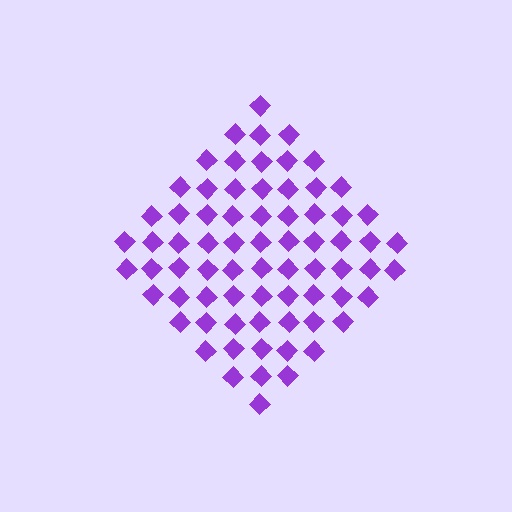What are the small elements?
The small elements are diamonds.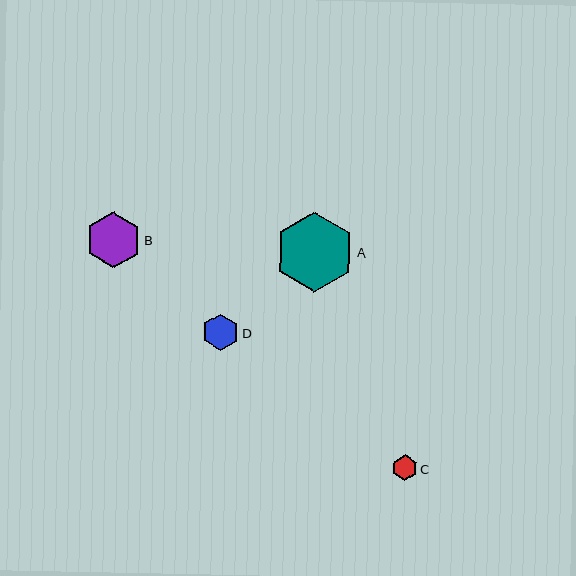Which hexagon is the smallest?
Hexagon C is the smallest with a size of approximately 26 pixels.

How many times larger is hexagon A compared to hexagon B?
Hexagon A is approximately 1.4 times the size of hexagon B.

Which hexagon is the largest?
Hexagon A is the largest with a size of approximately 80 pixels.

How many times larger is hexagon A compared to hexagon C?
Hexagon A is approximately 3.1 times the size of hexagon C.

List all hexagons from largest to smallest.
From largest to smallest: A, B, D, C.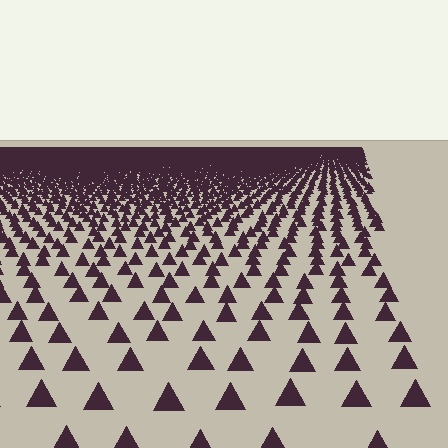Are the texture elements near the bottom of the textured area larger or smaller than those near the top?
Larger. Near the bottom, elements are closer to the viewer and appear at a bigger on-screen size.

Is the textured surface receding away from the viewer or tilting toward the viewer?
The surface is receding away from the viewer. Texture elements get smaller and denser toward the top.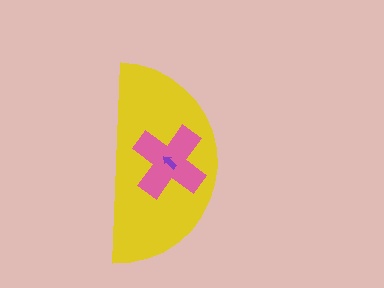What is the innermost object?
The purple arrow.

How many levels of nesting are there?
3.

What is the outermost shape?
The yellow semicircle.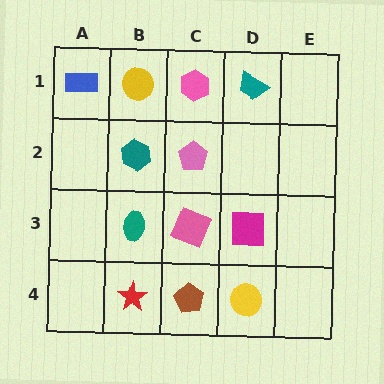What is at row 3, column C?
A pink square.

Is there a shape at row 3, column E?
No, that cell is empty.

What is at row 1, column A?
A blue rectangle.